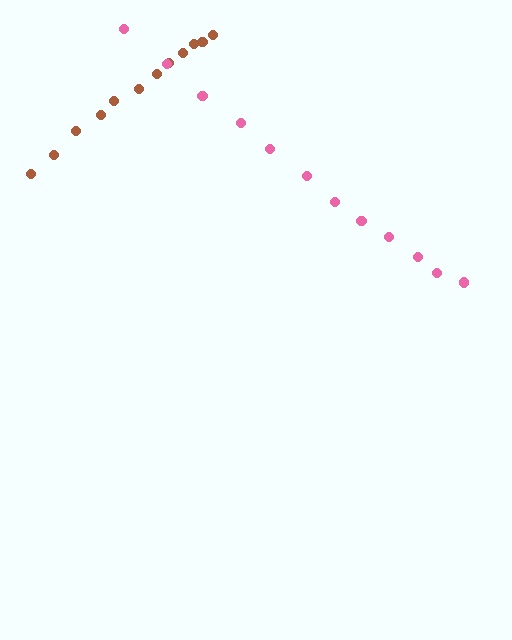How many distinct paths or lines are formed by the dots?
There are 2 distinct paths.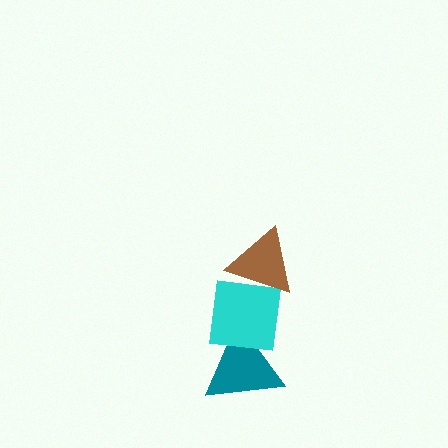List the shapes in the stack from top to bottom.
From top to bottom: the brown triangle, the cyan square, the teal triangle.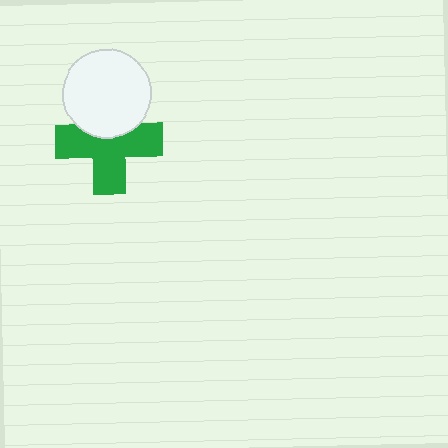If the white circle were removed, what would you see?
You would see the complete green cross.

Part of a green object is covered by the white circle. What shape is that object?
It is a cross.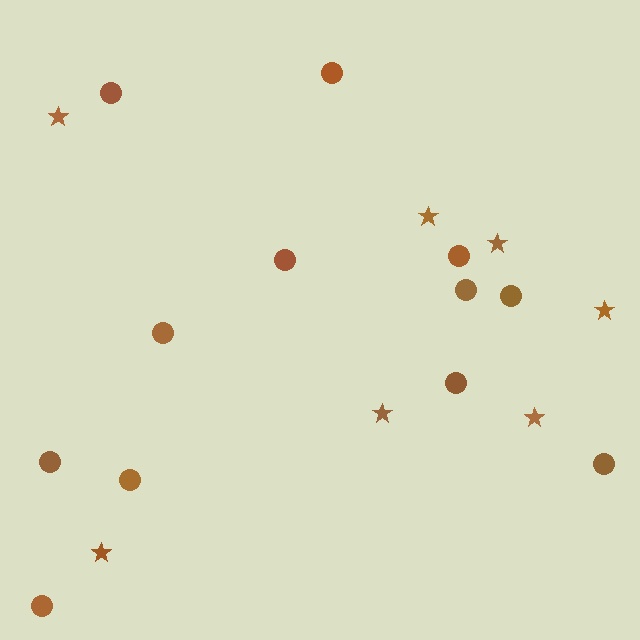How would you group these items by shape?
There are 2 groups: one group of stars (7) and one group of circles (12).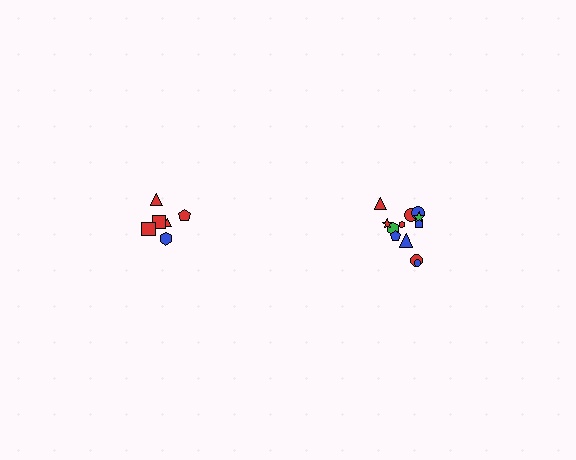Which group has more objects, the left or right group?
The right group.